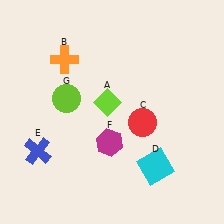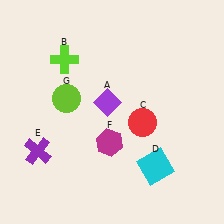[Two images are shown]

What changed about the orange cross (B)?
In Image 1, B is orange. In Image 2, it changed to lime.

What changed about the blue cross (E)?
In Image 1, E is blue. In Image 2, it changed to purple.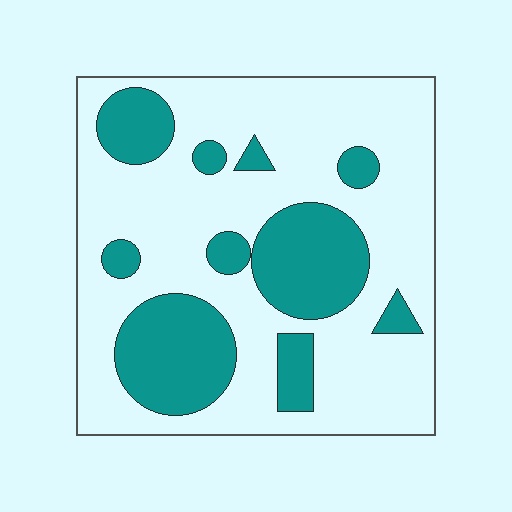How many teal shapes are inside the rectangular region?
10.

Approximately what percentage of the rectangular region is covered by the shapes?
Approximately 30%.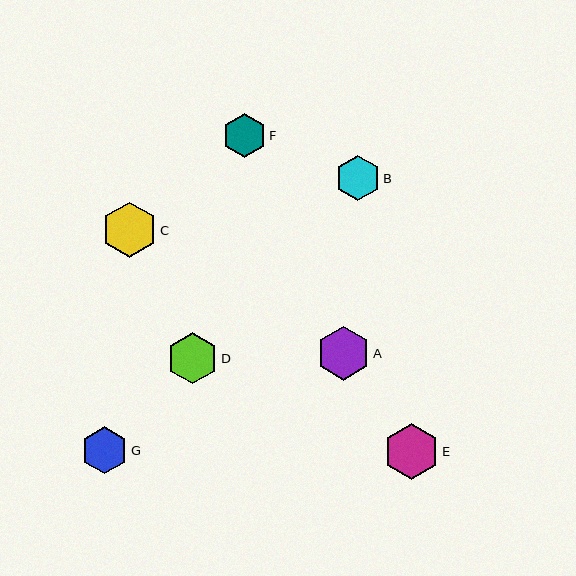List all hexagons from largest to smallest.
From largest to smallest: E, C, A, D, G, B, F.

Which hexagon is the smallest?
Hexagon F is the smallest with a size of approximately 44 pixels.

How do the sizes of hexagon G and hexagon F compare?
Hexagon G and hexagon F are approximately the same size.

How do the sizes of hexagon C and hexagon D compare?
Hexagon C and hexagon D are approximately the same size.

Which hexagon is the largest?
Hexagon E is the largest with a size of approximately 56 pixels.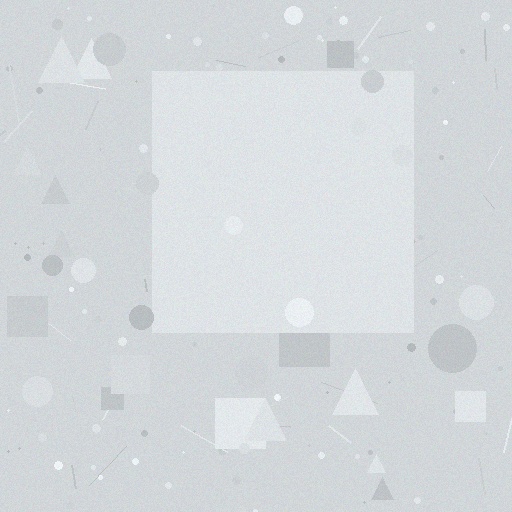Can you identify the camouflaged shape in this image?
The camouflaged shape is a square.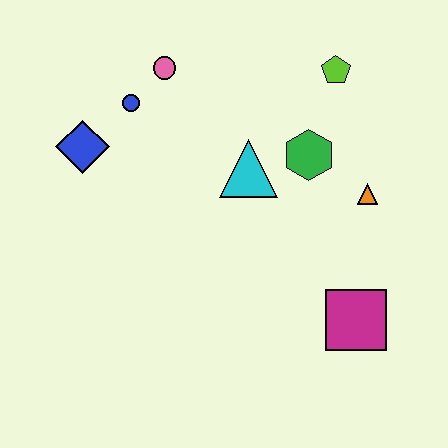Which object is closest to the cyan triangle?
The green hexagon is closest to the cyan triangle.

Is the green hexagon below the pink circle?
Yes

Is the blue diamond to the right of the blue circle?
No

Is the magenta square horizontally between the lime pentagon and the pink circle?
No